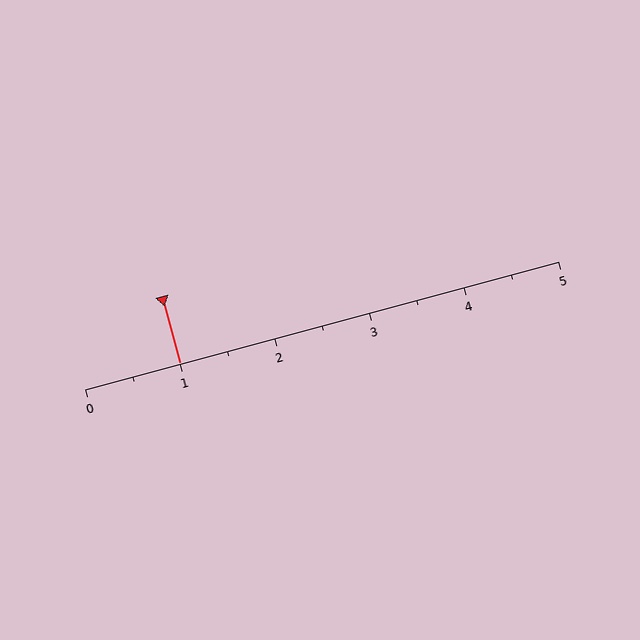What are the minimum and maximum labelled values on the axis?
The axis runs from 0 to 5.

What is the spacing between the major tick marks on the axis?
The major ticks are spaced 1 apart.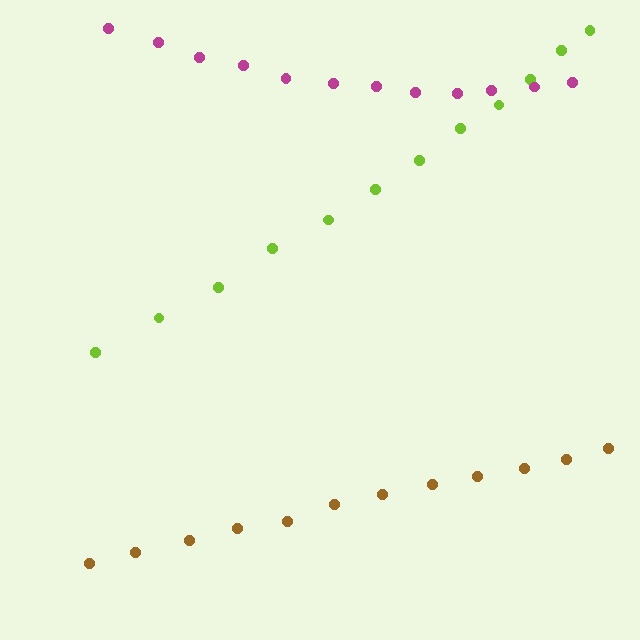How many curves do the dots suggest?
There are 3 distinct paths.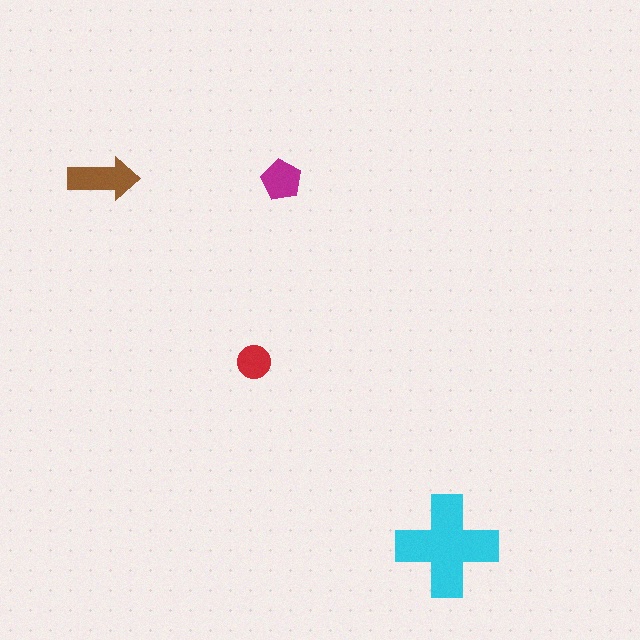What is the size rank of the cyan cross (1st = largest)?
1st.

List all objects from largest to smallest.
The cyan cross, the brown arrow, the magenta pentagon, the red circle.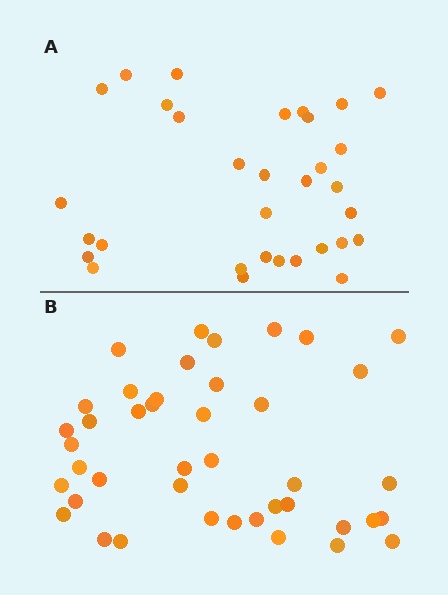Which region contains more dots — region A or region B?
Region B (the bottom region) has more dots.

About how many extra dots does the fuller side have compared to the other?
Region B has roughly 10 or so more dots than region A.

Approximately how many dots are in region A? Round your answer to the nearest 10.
About 30 dots. (The exact count is 32, which rounds to 30.)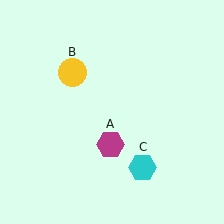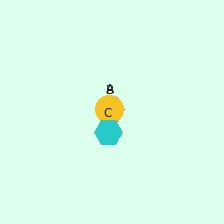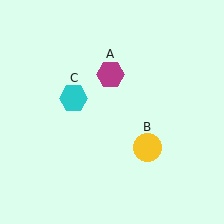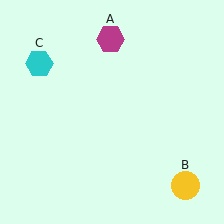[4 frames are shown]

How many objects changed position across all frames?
3 objects changed position: magenta hexagon (object A), yellow circle (object B), cyan hexagon (object C).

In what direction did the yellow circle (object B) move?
The yellow circle (object B) moved down and to the right.